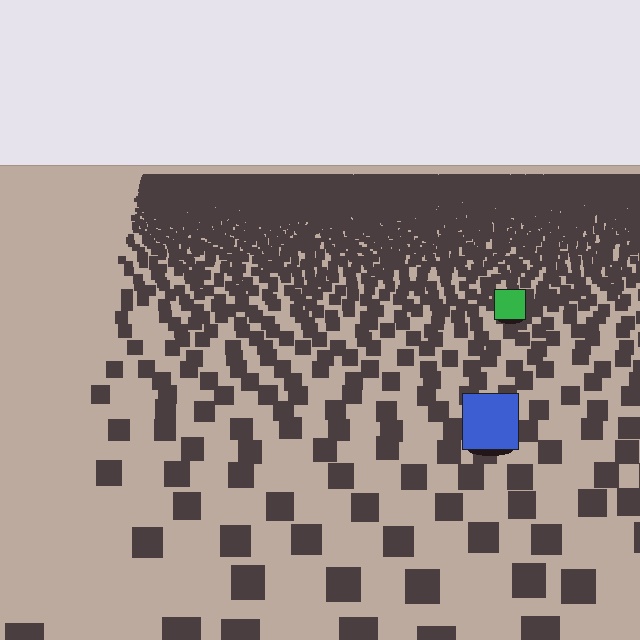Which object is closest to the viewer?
The blue square is closest. The texture marks near it are larger and more spread out.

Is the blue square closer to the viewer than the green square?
Yes. The blue square is closer — you can tell from the texture gradient: the ground texture is coarser near it.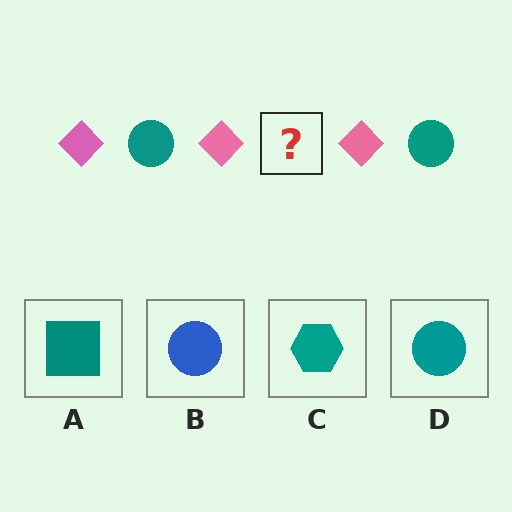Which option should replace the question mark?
Option D.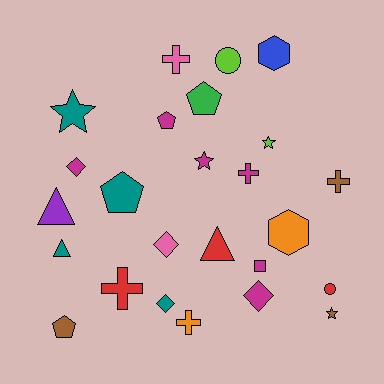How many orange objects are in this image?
There are 2 orange objects.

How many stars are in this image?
There are 4 stars.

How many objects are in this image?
There are 25 objects.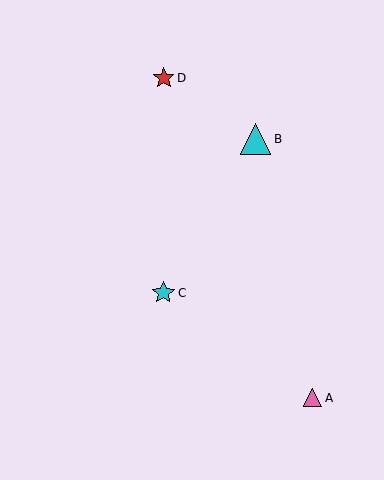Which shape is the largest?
The cyan triangle (labeled B) is the largest.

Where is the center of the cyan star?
The center of the cyan star is at (163, 293).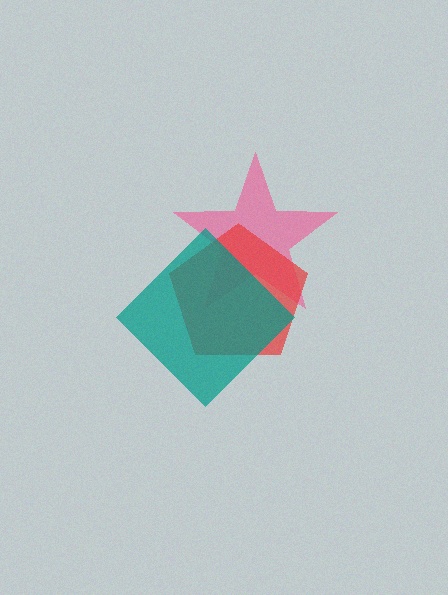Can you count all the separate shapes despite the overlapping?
Yes, there are 3 separate shapes.